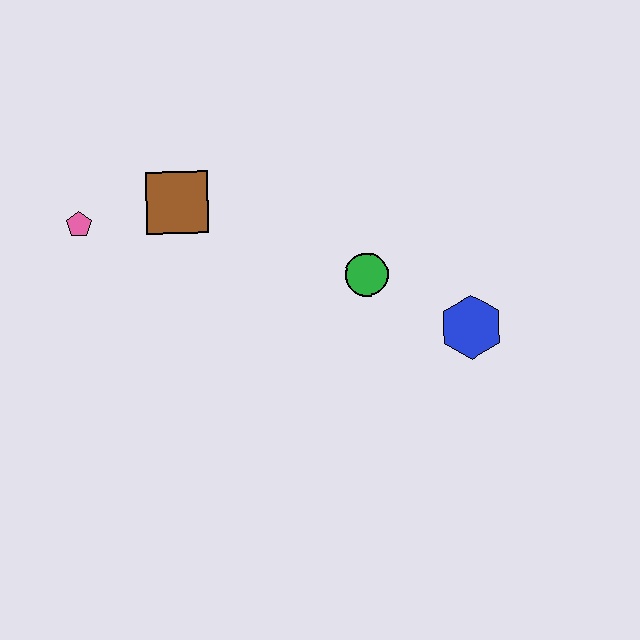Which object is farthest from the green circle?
The pink pentagon is farthest from the green circle.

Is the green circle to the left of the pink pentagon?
No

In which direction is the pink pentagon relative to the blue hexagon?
The pink pentagon is to the left of the blue hexagon.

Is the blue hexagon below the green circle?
Yes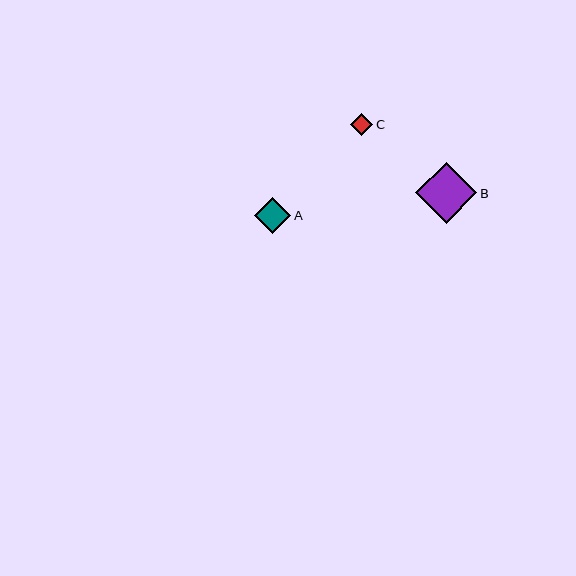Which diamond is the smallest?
Diamond C is the smallest with a size of approximately 22 pixels.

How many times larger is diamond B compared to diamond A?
Diamond B is approximately 1.7 times the size of diamond A.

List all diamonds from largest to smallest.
From largest to smallest: B, A, C.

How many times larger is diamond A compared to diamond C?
Diamond A is approximately 1.6 times the size of diamond C.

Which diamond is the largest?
Diamond B is the largest with a size of approximately 61 pixels.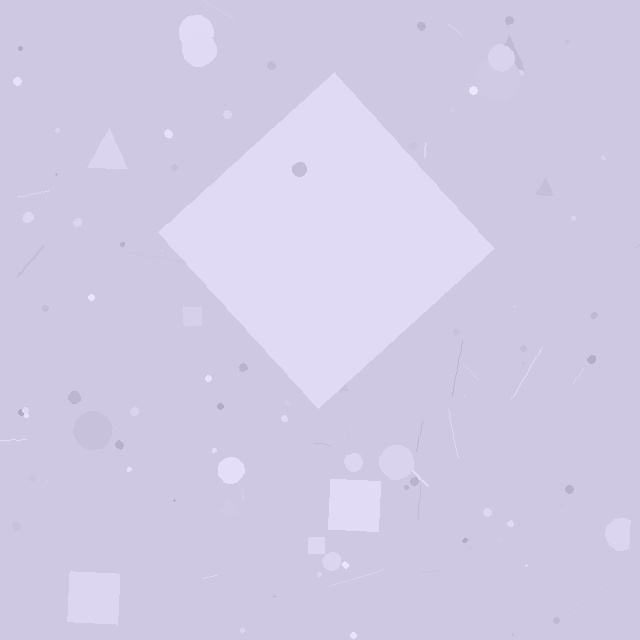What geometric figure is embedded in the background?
A diamond is embedded in the background.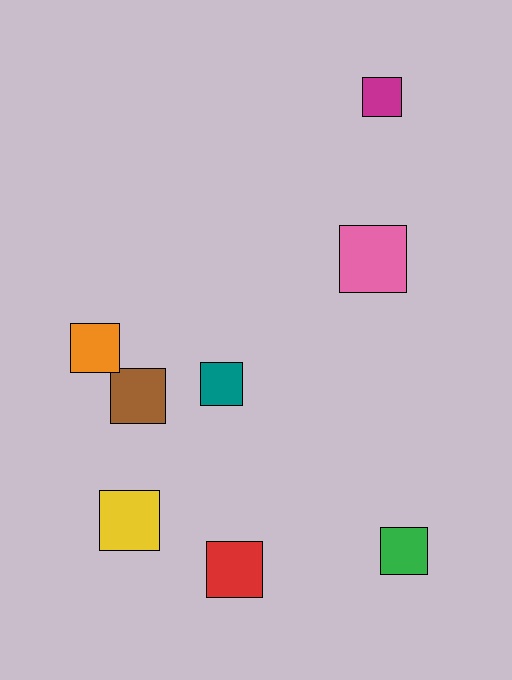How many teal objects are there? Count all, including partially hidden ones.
There is 1 teal object.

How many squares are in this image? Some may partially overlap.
There are 8 squares.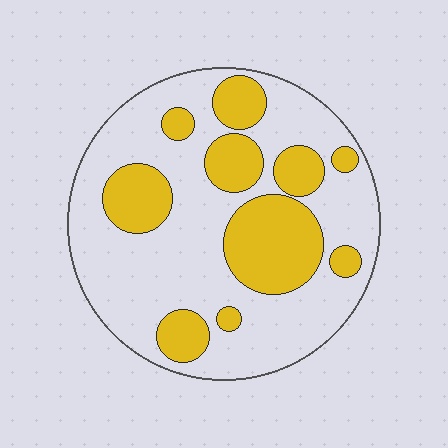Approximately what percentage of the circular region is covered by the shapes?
Approximately 30%.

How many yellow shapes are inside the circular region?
10.